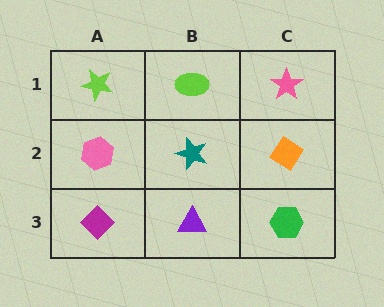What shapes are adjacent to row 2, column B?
A lime ellipse (row 1, column B), a purple triangle (row 3, column B), a pink hexagon (row 2, column A), an orange diamond (row 2, column C).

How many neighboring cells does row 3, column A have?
2.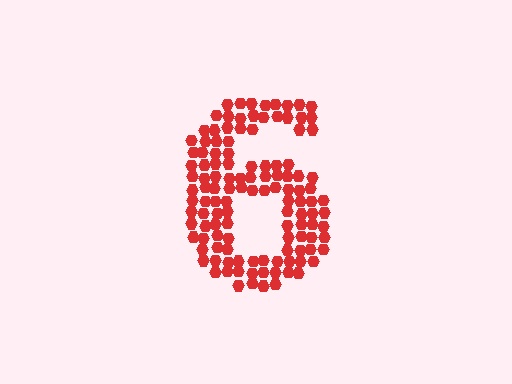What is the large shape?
The large shape is the digit 6.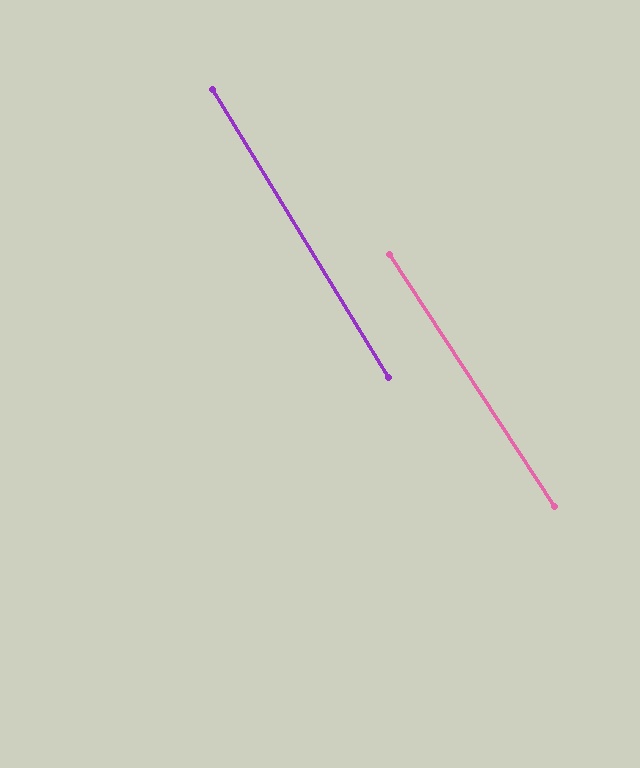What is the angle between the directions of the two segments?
Approximately 2 degrees.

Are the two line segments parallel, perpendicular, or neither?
Parallel — their directions differ by only 1.7°.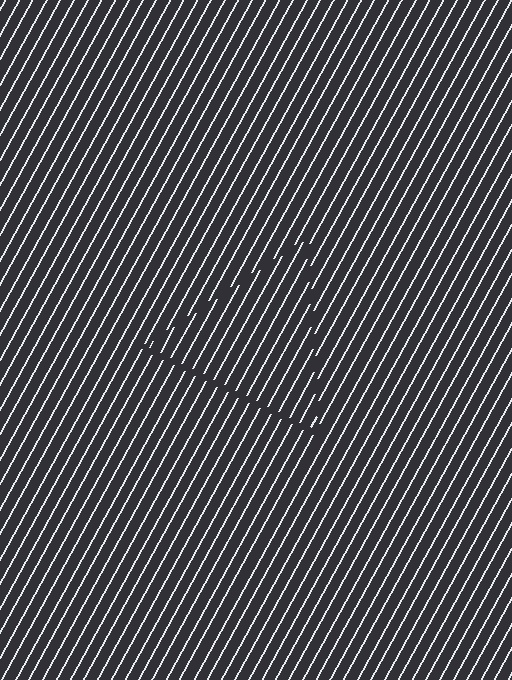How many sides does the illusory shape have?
3 sides — the line-ends trace a triangle.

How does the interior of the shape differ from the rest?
The interior of the shape contains the same grating, shifted by half a period — the contour is defined by the phase discontinuity where line-ends from the inner and outer gratings abut.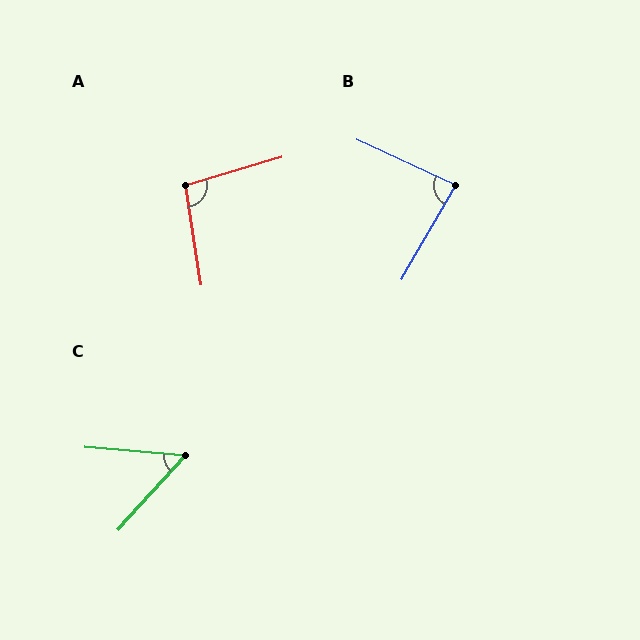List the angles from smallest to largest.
C (53°), B (85°), A (98°).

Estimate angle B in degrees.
Approximately 85 degrees.